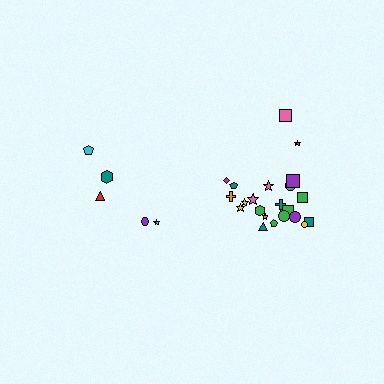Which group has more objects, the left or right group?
The right group.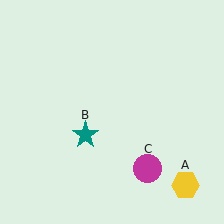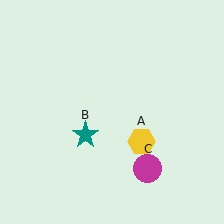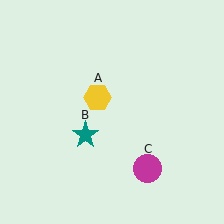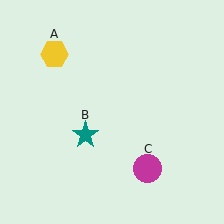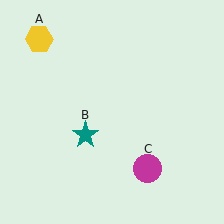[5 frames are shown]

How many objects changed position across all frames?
1 object changed position: yellow hexagon (object A).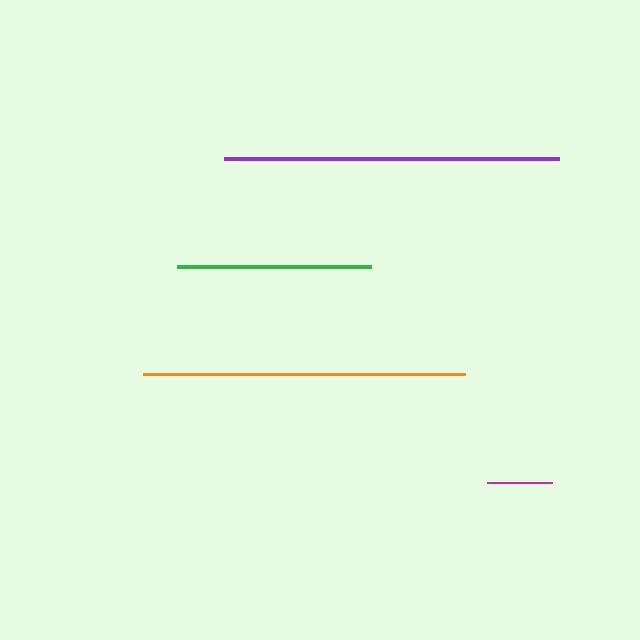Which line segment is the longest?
The purple line is the longest at approximately 334 pixels.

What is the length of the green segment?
The green segment is approximately 194 pixels long.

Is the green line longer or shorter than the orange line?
The orange line is longer than the green line.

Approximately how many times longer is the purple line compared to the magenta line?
The purple line is approximately 5.1 times the length of the magenta line.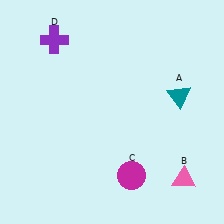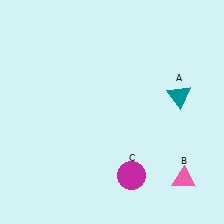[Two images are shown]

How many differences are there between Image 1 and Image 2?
There is 1 difference between the two images.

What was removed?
The purple cross (D) was removed in Image 2.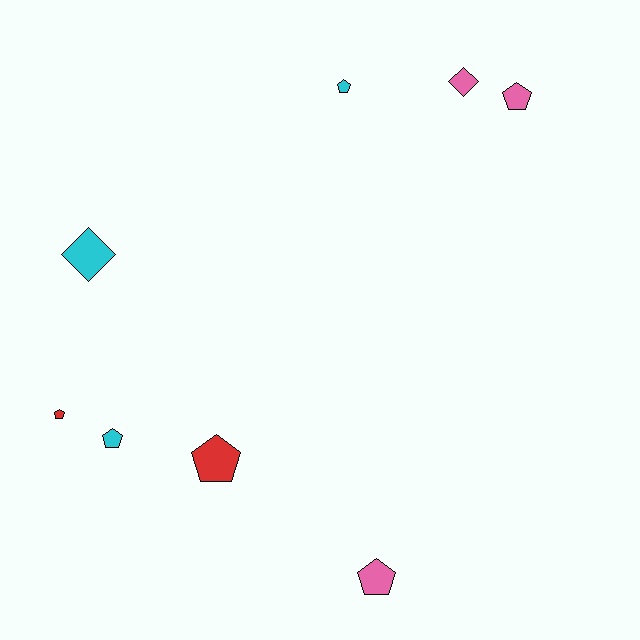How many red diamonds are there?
There are no red diamonds.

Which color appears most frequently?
Cyan, with 3 objects.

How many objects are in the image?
There are 8 objects.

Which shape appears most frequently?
Pentagon, with 6 objects.